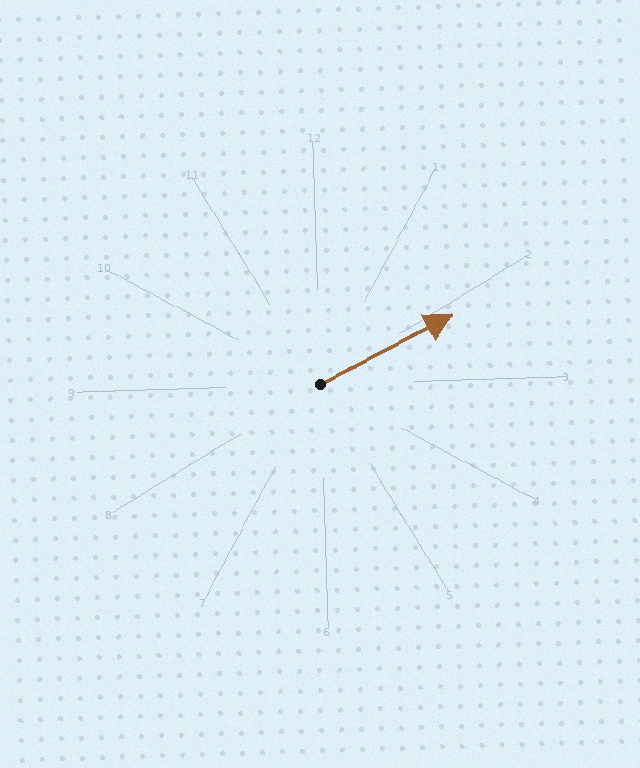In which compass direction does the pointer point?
Northeast.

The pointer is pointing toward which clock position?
Roughly 2 o'clock.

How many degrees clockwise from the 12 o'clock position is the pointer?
Approximately 64 degrees.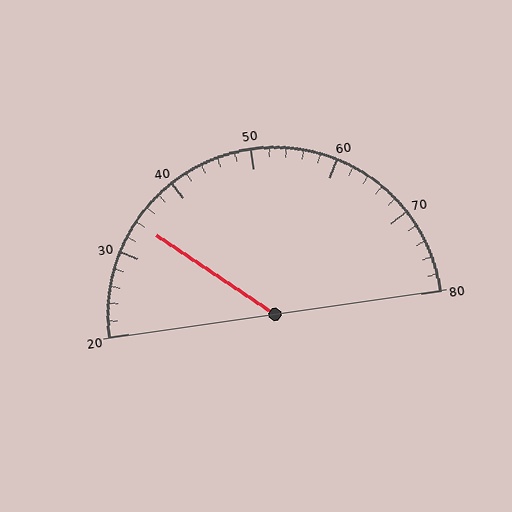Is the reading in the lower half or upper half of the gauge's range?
The reading is in the lower half of the range (20 to 80).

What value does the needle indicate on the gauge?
The needle indicates approximately 34.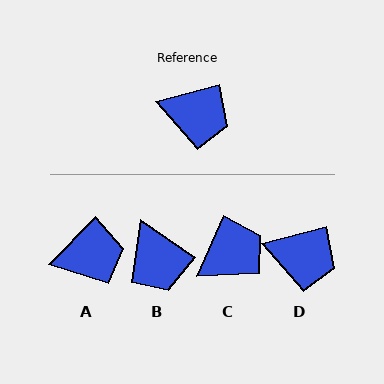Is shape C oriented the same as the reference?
No, it is off by about 51 degrees.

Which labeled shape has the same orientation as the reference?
D.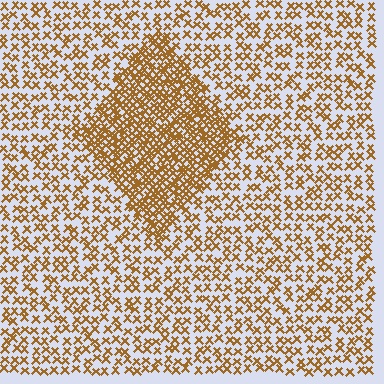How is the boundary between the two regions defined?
The boundary is defined by a change in element density (approximately 2.2x ratio). All elements are the same color, size, and shape.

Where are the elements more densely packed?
The elements are more densely packed inside the diamond boundary.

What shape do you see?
I see a diamond.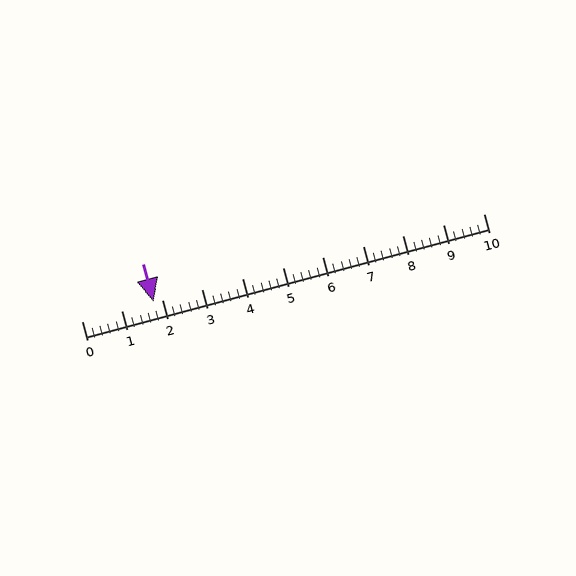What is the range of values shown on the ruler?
The ruler shows values from 0 to 10.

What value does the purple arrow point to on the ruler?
The purple arrow points to approximately 1.8.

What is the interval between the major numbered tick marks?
The major tick marks are spaced 1 units apart.